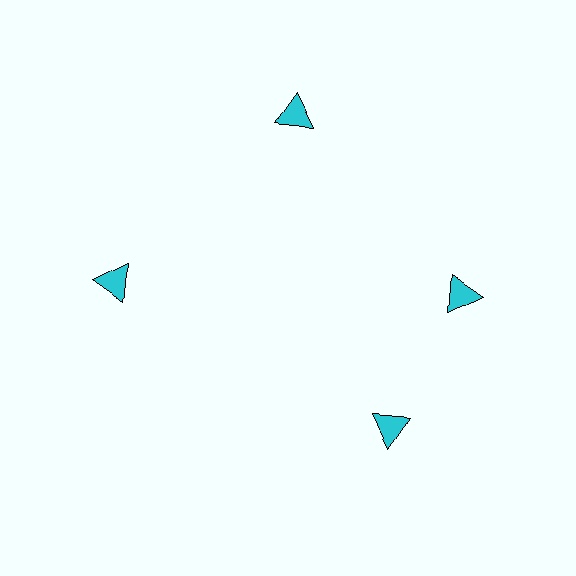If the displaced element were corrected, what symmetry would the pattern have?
It would have 4-fold rotational symmetry — the pattern would map onto itself every 90 degrees.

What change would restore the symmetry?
The symmetry would be restored by rotating it back into even spacing with its neighbors so that all 4 triangles sit at equal angles and equal distance from the center.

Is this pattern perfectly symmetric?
No. The 4 cyan triangles are arranged in a ring, but one element near the 6 o'clock position is rotated out of alignment along the ring, breaking the 4-fold rotational symmetry.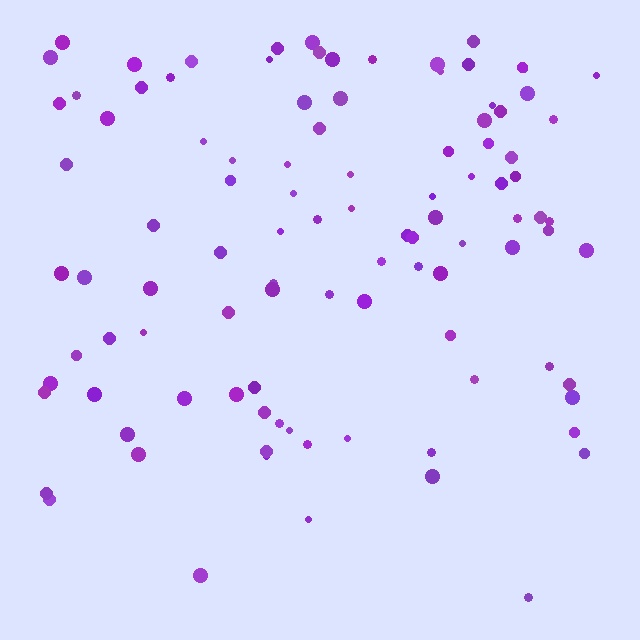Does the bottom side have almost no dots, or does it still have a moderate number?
Still a moderate number, just noticeably fewer than the top.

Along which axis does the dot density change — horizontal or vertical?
Vertical.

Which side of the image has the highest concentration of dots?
The top.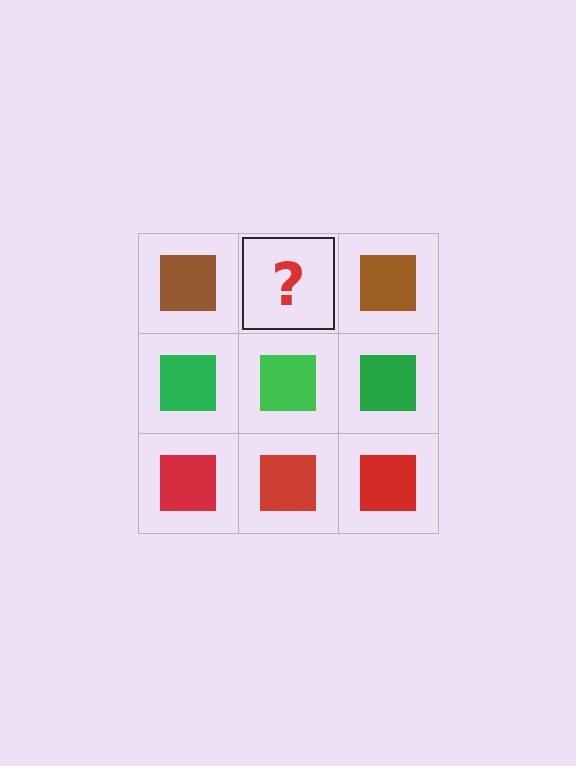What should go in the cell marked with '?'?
The missing cell should contain a brown square.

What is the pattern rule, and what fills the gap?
The rule is that each row has a consistent color. The gap should be filled with a brown square.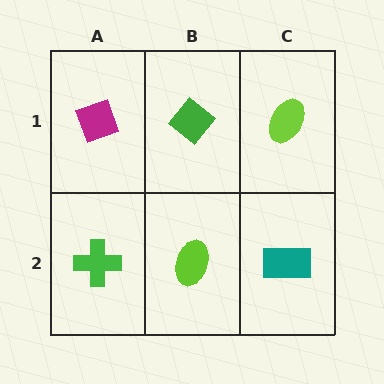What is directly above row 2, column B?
A green diamond.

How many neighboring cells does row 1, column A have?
2.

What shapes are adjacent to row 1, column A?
A green cross (row 2, column A), a green diamond (row 1, column B).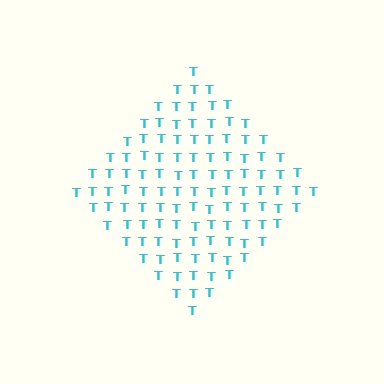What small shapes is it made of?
It is made of small letter T's.